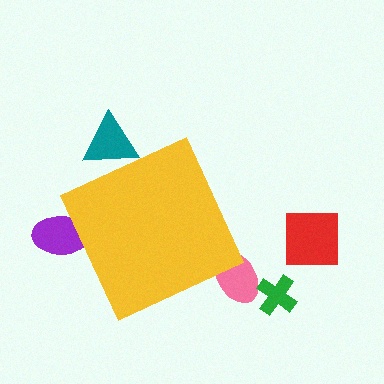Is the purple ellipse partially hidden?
Yes, the purple ellipse is partially hidden behind the yellow diamond.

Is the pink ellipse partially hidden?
Yes, the pink ellipse is partially hidden behind the yellow diamond.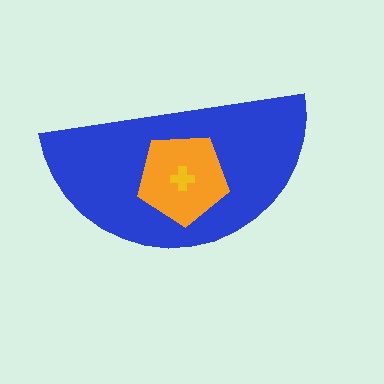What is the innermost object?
The yellow cross.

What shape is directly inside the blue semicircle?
The orange pentagon.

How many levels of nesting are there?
3.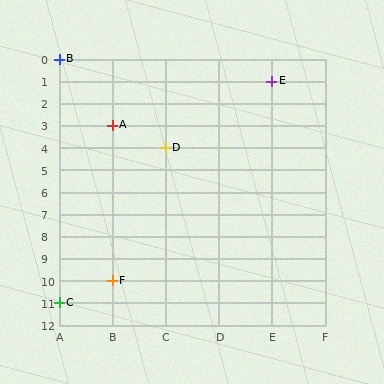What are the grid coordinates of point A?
Point A is at grid coordinates (B, 3).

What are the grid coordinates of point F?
Point F is at grid coordinates (B, 10).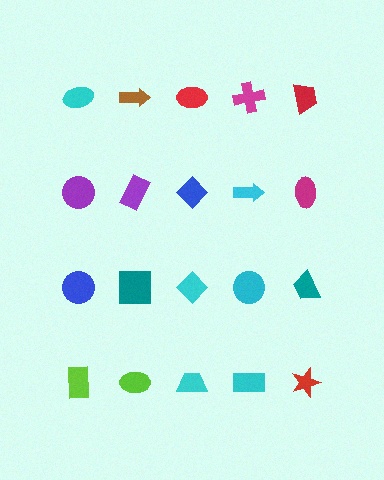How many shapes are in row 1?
5 shapes.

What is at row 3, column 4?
A cyan circle.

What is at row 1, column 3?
A red ellipse.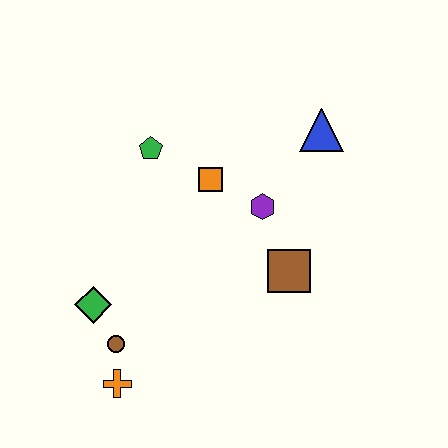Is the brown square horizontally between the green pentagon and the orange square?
No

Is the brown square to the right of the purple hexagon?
Yes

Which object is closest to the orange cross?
The brown circle is closest to the orange cross.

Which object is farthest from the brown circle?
The blue triangle is farthest from the brown circle.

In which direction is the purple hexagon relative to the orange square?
The purple hexagon is to the right of the orange square.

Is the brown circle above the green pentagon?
No